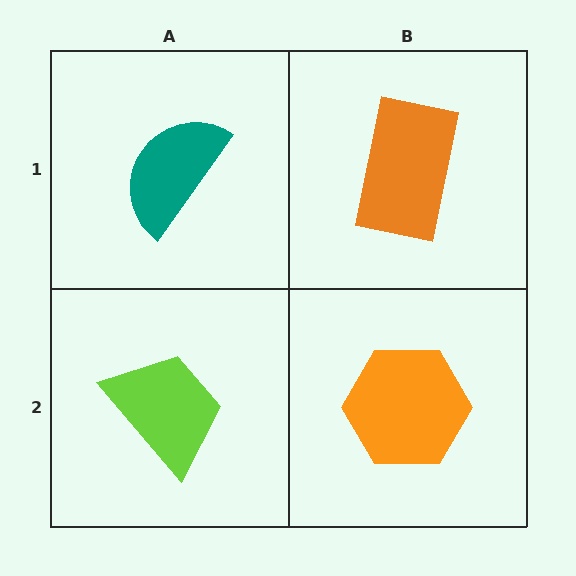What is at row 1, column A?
A teal semicircle.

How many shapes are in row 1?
2 shapes.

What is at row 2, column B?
An orange hexagon.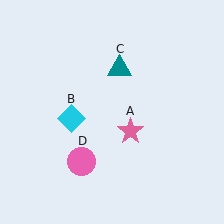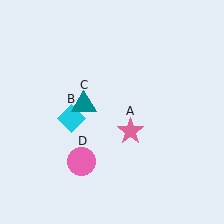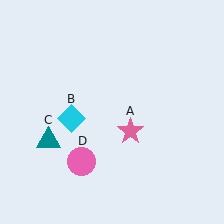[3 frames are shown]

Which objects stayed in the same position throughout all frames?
Pink star (object A) and cyan diamond (object B) and pink circle (object D) remained stationary.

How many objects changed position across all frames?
1 object changed position: teal triangle (object C).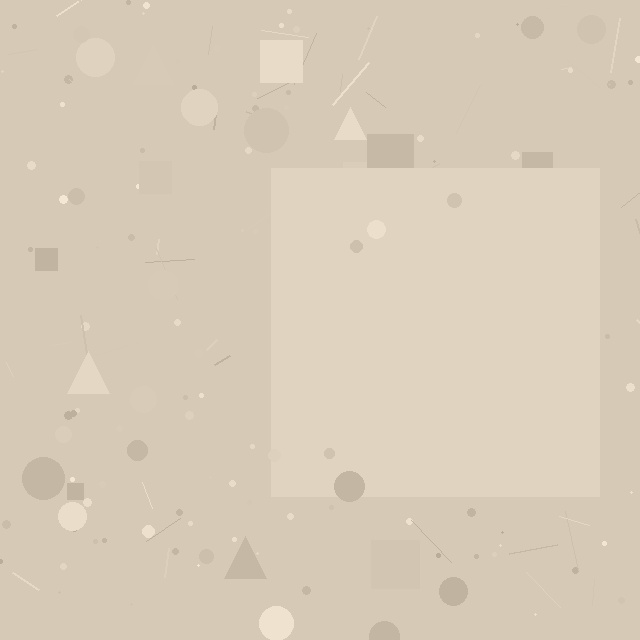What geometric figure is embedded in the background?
A square is embedded in the background.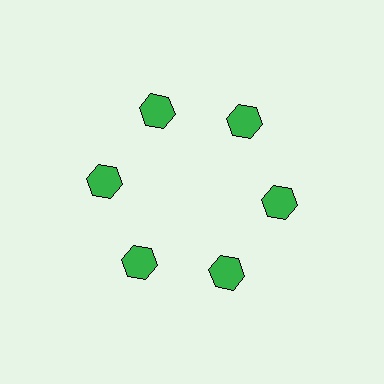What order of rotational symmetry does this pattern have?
This pattern has 6-fold rotational symmetry.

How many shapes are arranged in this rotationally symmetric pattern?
There are 6 shapes, arranged in 6 groups of 1.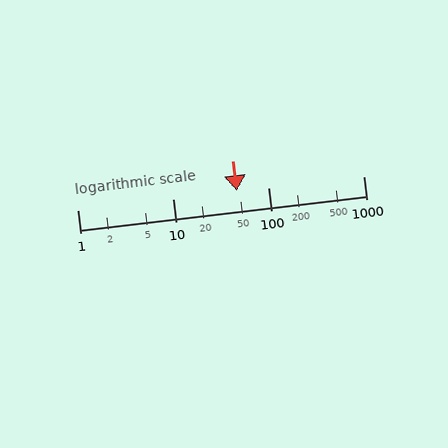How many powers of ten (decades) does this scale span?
The scale spans 3 decades, from 1 to 1000.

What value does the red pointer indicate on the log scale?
The pointer indicates approximately 47.